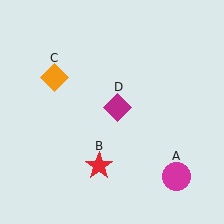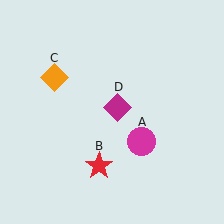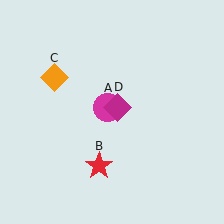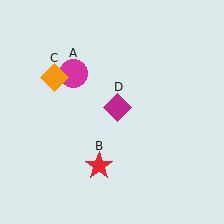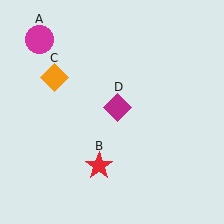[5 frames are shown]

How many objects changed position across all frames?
1 object changed position: magenta circle (object A).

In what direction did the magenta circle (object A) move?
The magenta circle (object A) moved up and to the left.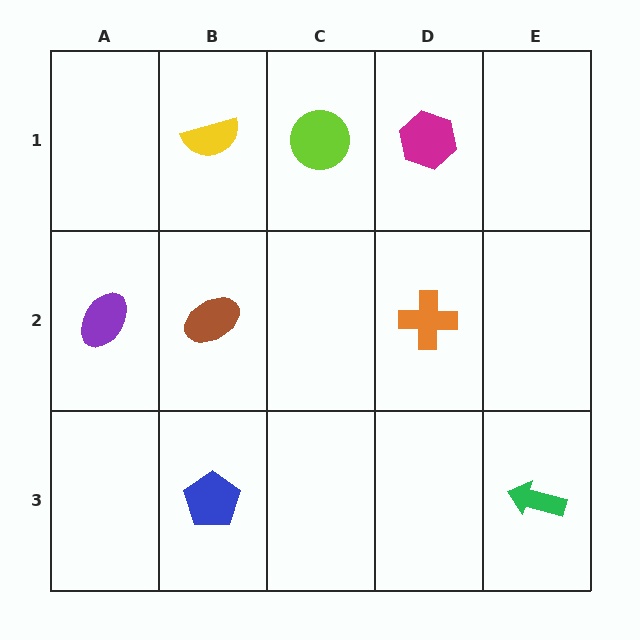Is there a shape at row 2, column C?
No, that cell is empty.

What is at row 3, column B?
A blue pentagon.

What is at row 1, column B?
A yellow semicircle.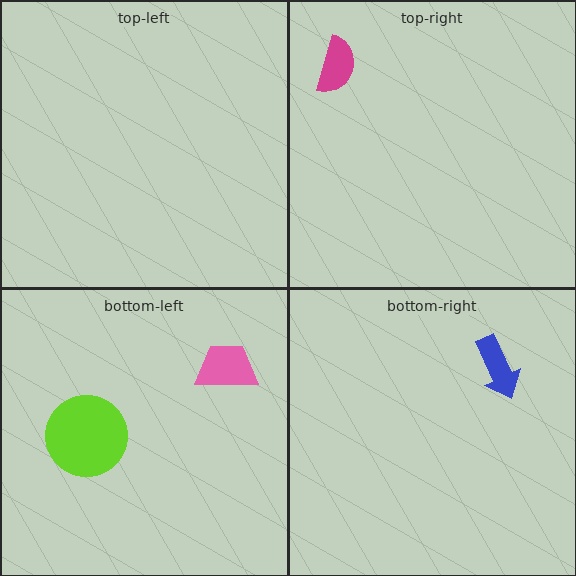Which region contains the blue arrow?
The bottom-right region.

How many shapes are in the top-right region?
1.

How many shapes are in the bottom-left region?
2.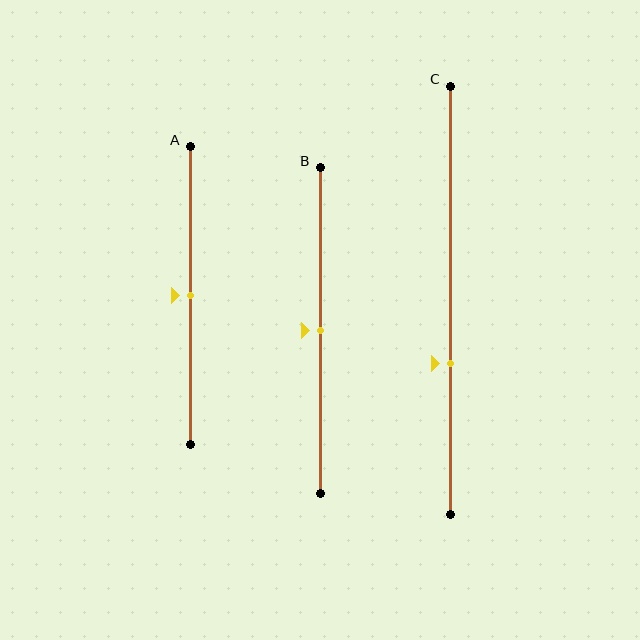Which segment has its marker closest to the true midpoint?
Segment A has its marker closest to the true midpoint.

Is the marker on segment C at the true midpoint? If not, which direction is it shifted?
No, the marker on segment C is shifted downward by about 15% of the segment length.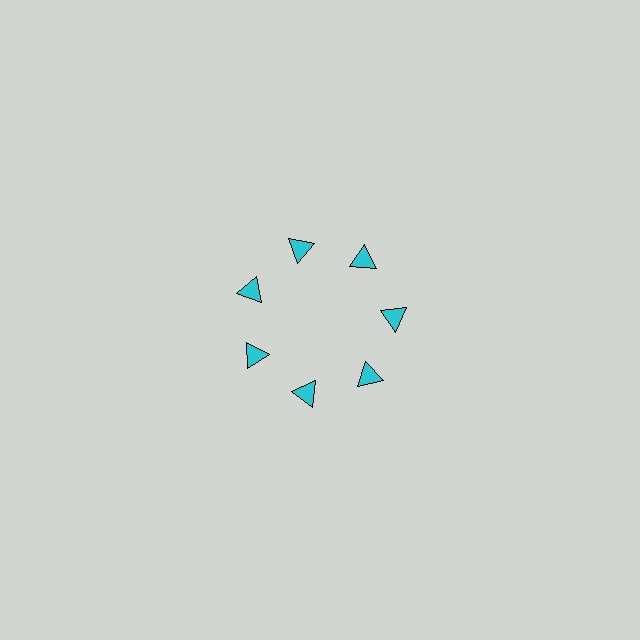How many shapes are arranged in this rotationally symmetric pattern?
There are 7 shapes, arranged in 7 groups of 1.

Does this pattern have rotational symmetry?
Yes, this pattern has 7-fold rotational symmetry. It looks the same after rotating 51 degrees around the center.